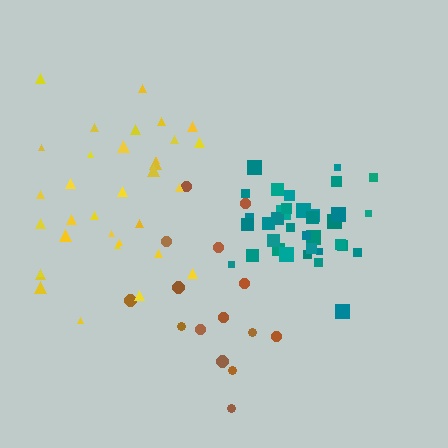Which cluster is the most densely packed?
Teal.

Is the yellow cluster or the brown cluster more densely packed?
Yellow.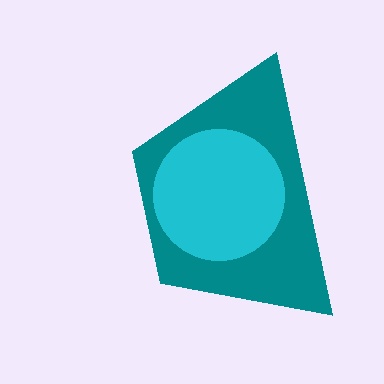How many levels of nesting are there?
2.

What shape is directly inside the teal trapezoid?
The cyan circle.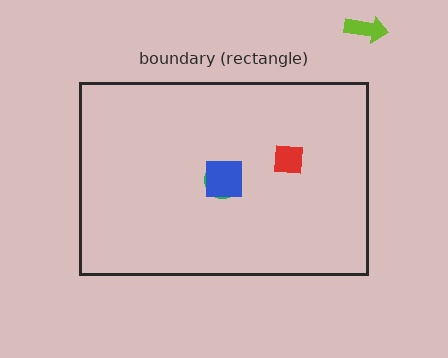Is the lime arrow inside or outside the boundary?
Outside.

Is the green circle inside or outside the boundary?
Inside.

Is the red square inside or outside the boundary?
Inside.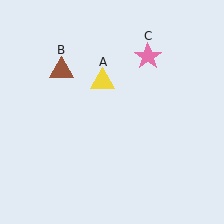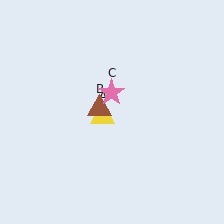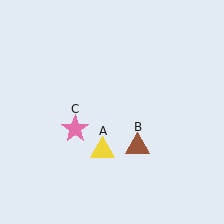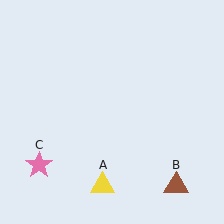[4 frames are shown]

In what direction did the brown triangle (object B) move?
The brown triangle (object B) moved down and to the right.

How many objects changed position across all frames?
3 objects changed position: yellow triangle (object A), brown triangle (object B), pink star (object C).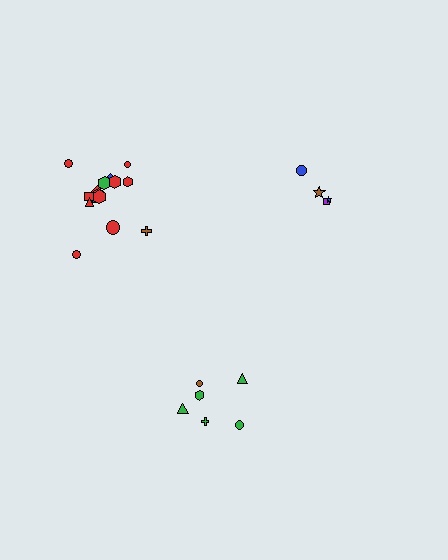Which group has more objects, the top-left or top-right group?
The top-left group.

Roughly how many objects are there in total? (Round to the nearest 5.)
Roughly 25 objects in total.